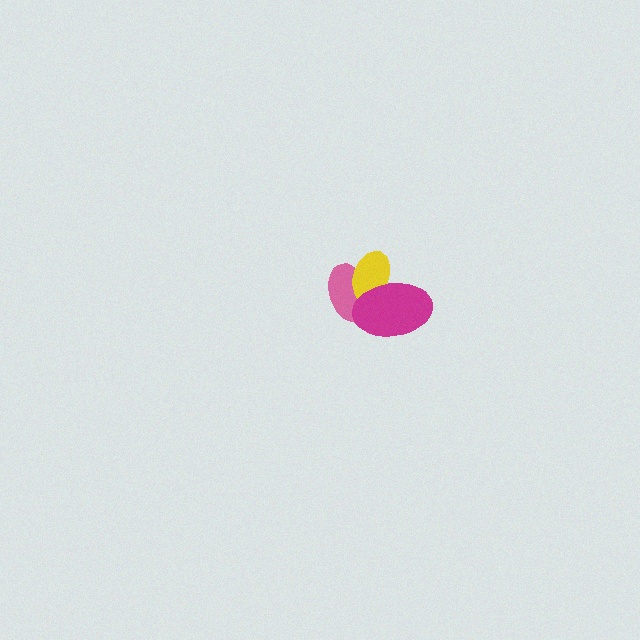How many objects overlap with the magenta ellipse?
2 objects overlap with the magenta ellipse.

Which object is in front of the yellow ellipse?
The magenta ellipse is in front of the yellow ellipse.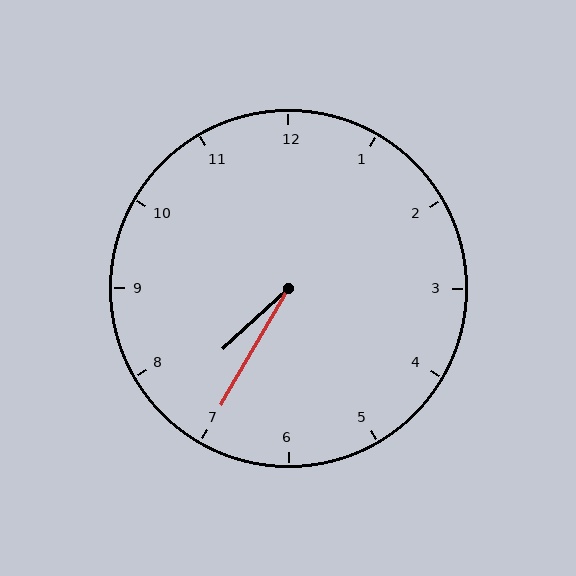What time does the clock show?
7:35.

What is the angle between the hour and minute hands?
Approximately 18 degrees.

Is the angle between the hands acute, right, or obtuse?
It is acute.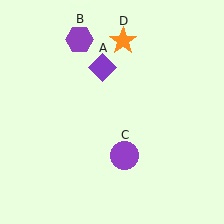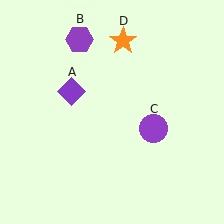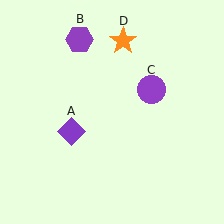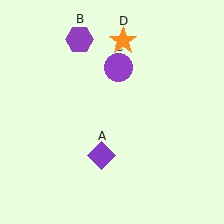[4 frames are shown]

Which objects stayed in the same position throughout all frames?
Purple hexagon (object B) and orange star (object D) remained stationary.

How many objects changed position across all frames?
2 objects changed position: purple diamond (object A), purple circle (object C).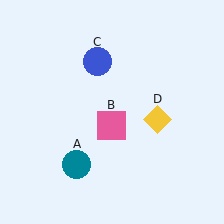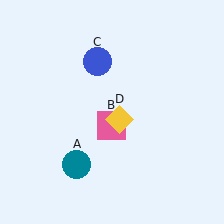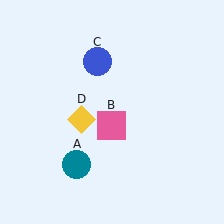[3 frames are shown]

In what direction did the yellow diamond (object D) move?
The yellow diamond (object D) moved left.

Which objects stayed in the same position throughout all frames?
Teal circle (object A) and pink square (object B) and blue circle (object C) remained stationary.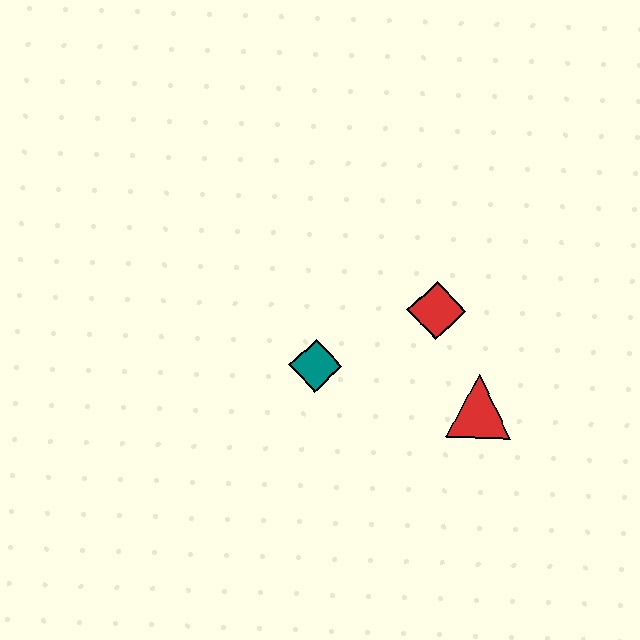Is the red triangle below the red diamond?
Yes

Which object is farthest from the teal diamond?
The red triangle is farthest from the teal diamond.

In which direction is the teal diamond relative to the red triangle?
The teal diamond is to the left of the red triangle.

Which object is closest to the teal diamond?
The red diamond is closest to the teal diamond.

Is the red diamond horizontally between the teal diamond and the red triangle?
Yes